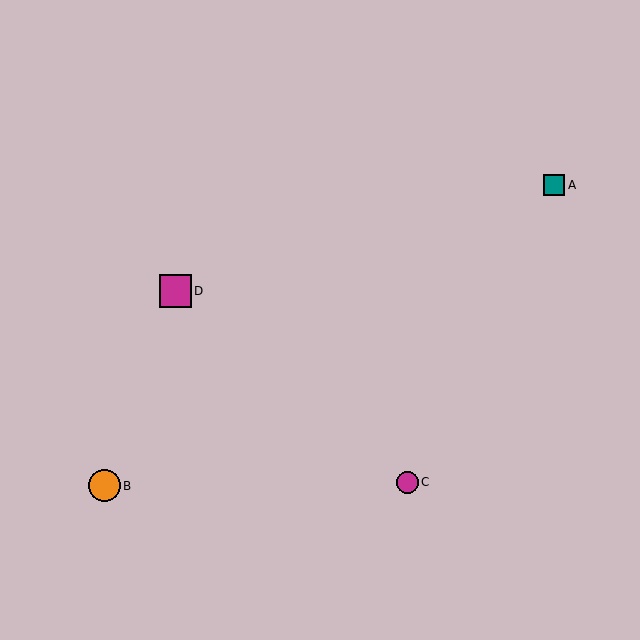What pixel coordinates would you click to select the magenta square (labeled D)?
Click at (175, 291) to select the magenta square D.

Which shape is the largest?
The magenta square (labeled D) is the largest.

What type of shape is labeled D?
Shape D is a magenta square.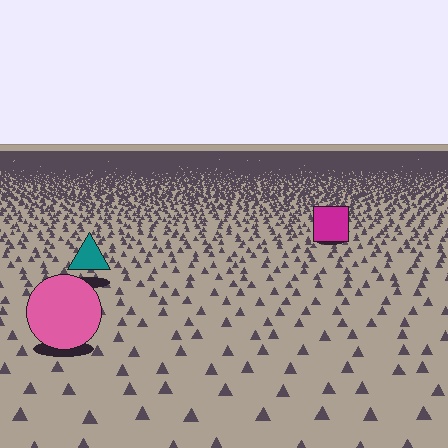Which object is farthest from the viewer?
The magenta square is farthest from the viewer. It appears smaller and the ground texture around it is denser.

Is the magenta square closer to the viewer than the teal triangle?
No. The teal triangle is closer — you can tell from the texture gradient: the ground texture is coarser near it.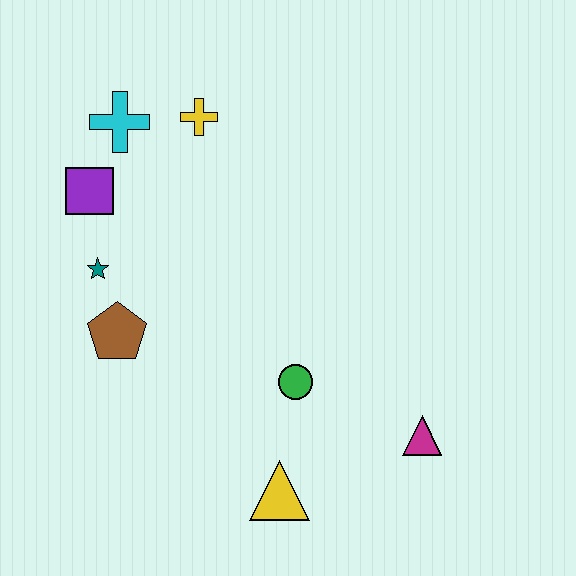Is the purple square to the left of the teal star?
Yes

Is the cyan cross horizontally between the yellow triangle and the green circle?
No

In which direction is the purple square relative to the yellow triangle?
The purple square is above the yellow triangle.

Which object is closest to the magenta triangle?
The green circle is closest to the magenta triangle.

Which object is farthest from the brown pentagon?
The magenta triangle is farthest from the brown pentagon.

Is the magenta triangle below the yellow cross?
Yes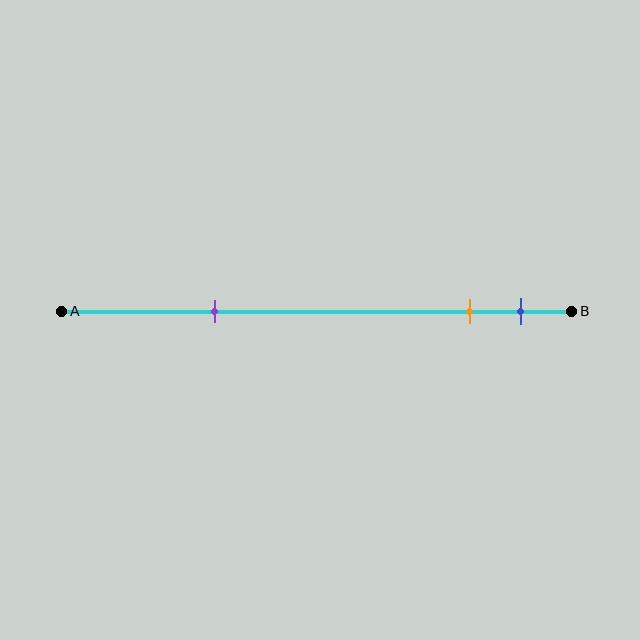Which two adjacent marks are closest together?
The orange and blue marks are the closest adjacent pair.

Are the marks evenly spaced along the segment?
No, the marks are not evenly spaced.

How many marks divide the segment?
There are 3 marks dividing the segment.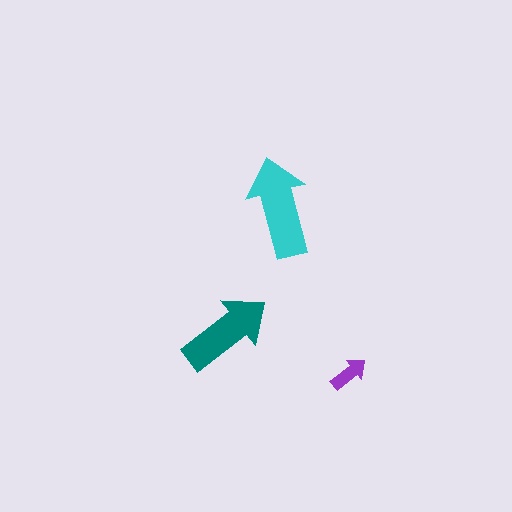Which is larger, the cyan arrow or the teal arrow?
The cyan one.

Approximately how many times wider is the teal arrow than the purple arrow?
About 2.5 times wider.